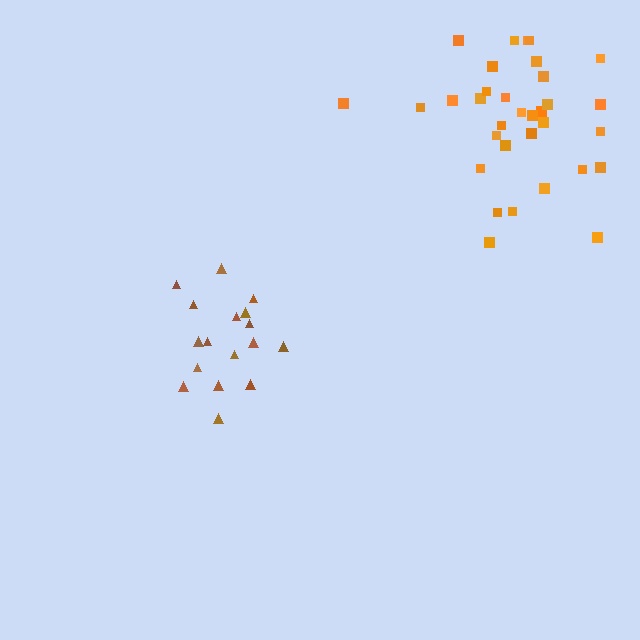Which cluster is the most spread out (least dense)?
Orange.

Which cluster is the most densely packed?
Brown.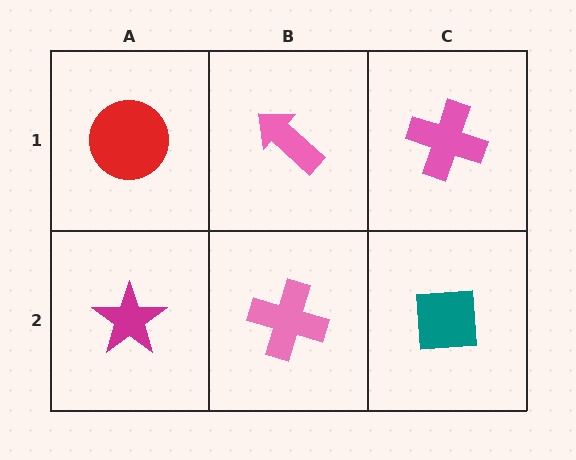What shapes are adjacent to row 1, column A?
A magenta star (row 2, column A), a pink arrow (row 1, column B).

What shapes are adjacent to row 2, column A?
A red circle (row 1, column A), a pink cross (row 2, column B).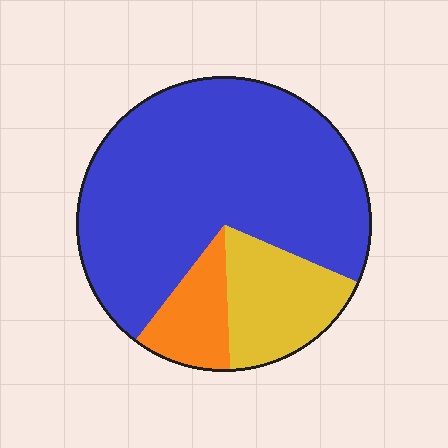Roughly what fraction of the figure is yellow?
Yellow takes up about one sixth (1/6) of the figure.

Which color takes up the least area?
Orange, at roughly 10%.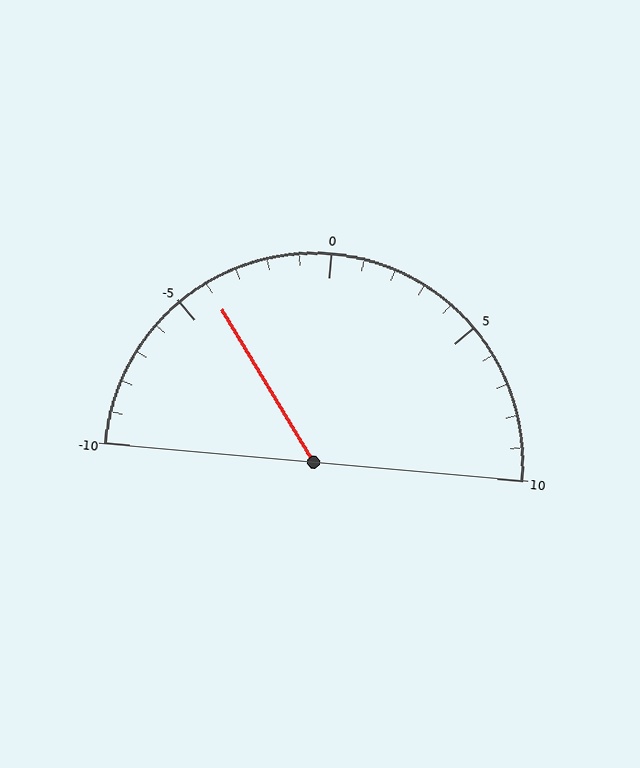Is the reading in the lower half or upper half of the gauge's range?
The reading is in the lower half of the range (-10 to 10).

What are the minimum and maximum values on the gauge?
The gauge ranges from -10 to 10.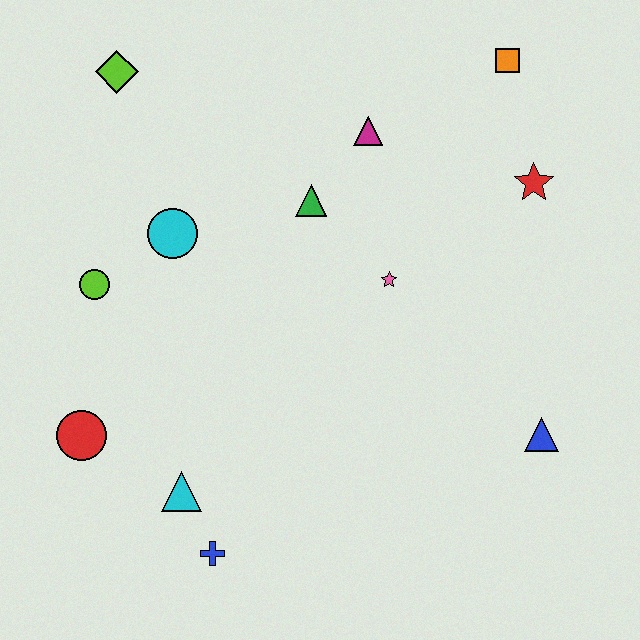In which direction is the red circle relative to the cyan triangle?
The red circle is to the left of the cyan triangle.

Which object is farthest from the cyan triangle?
The orange square is farthest from the cyan triangle.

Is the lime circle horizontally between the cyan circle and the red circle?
Yes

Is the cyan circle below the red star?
Yes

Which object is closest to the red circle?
The cyan triangle is closest to the red circle.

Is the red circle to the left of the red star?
Yes